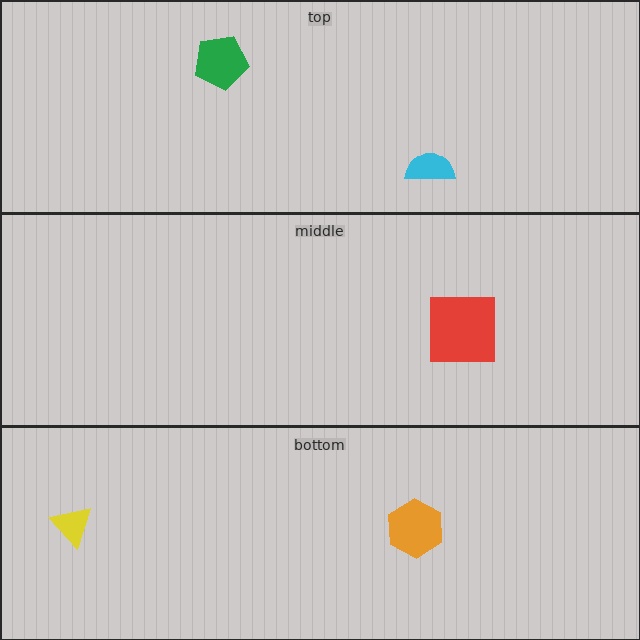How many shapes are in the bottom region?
2.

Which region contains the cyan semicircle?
The top region.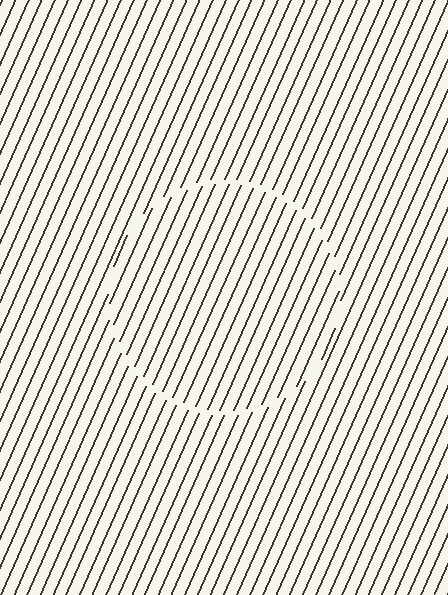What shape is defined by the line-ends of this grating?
An illusory circle. The interior of the shape contains the same grating, shifted by half a period — the contour is defined by the phase discontinuity where line-ends from the inner and outer gratings abut.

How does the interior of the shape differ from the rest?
The interior of the shape contains the same grating, shifted by half a period — the contour is defined by the phase discontinuity where line-ends from the inner and outer gratings abut.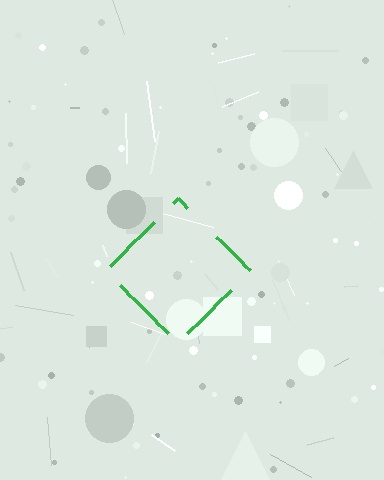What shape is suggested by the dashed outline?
The dashed outline suggests a diamond.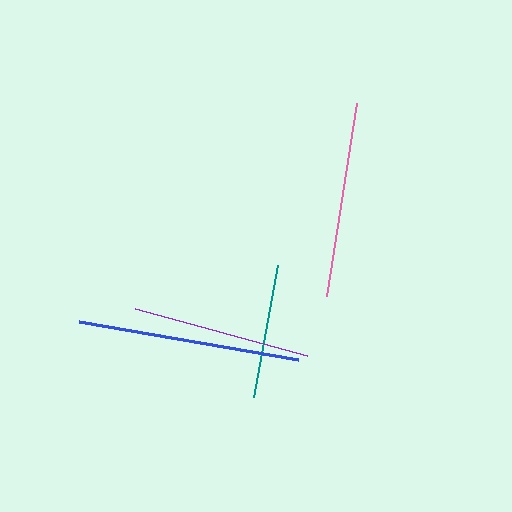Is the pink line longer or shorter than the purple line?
The pink line is longer than the purple line.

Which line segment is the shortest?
The teal line is the shortest at approximately 134 pixels.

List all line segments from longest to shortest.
From longest to shortest: blue, pink, purple, teal.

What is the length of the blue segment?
The blue segment is approximately 222 pixels long.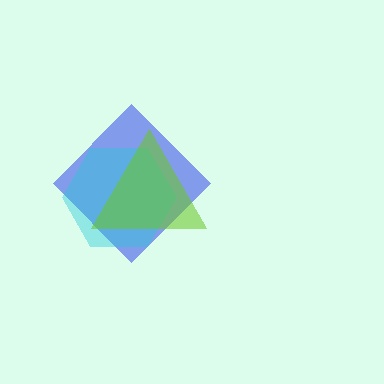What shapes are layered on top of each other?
The layered shapes are: a blue diamond, a cyan hexagon, a lime triangle.